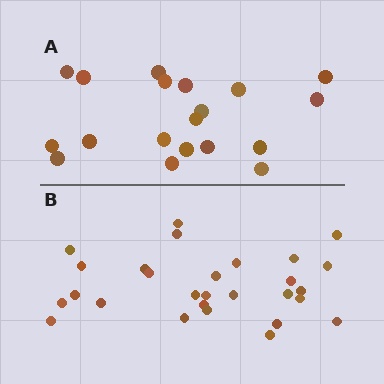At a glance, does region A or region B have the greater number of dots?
Region B (the bottom region) has more dots.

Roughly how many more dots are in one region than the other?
Region B has roughly 8 or so more dots than region A.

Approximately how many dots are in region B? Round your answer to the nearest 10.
About 30 dots. (The exact count is 28, which rounds to 30.)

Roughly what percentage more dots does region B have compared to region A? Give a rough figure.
About 45% more.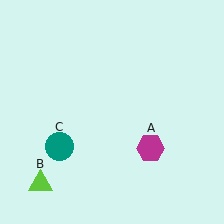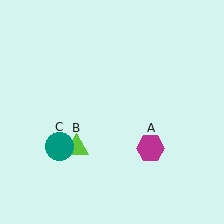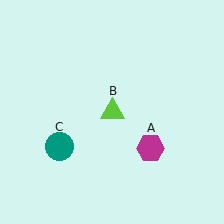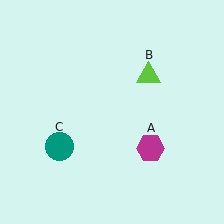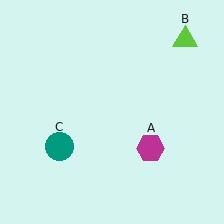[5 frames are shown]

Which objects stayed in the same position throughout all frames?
Magenta hexagon (object A) and teal circle (object C) remained stationary.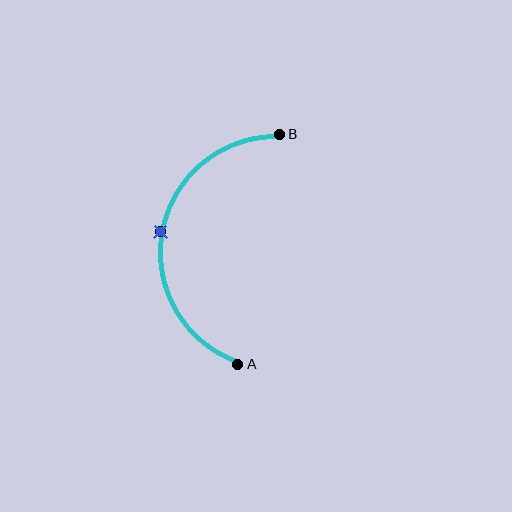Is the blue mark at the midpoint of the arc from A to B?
Yes. The blue mark lies on the arc at equal arc-length from both A and B — it is the arc midpoint.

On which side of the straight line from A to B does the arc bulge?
The arc bulges to the left of the straight line connecting A and B.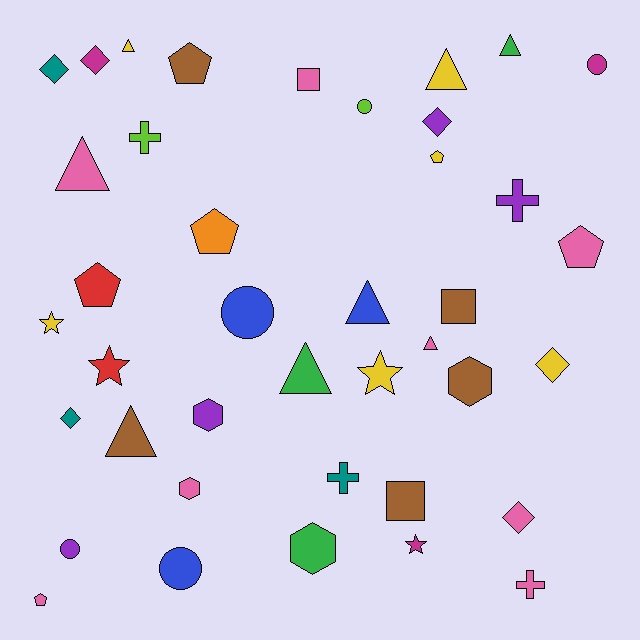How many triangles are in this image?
There are 8 triangles.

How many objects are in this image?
There are 40 objects.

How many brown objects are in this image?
There are 5 brown objects.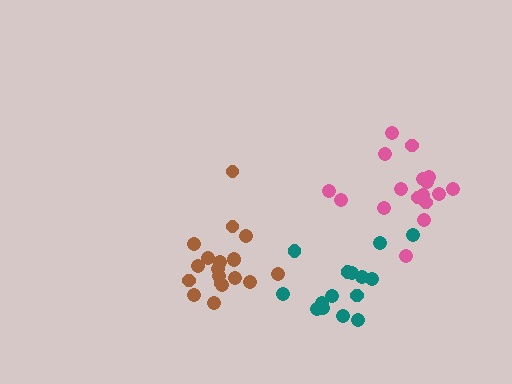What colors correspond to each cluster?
The clusters are colored: brown, pink, teal.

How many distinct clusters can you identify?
There are 3 distinct clusters.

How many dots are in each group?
Group 1: 19 dots, Group 2: 17 dots, Group 3: 15 dots (51 total).